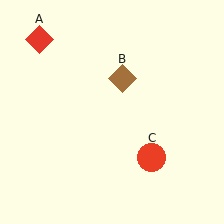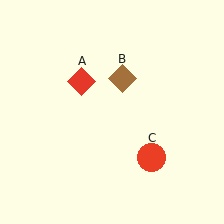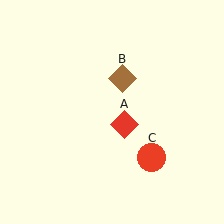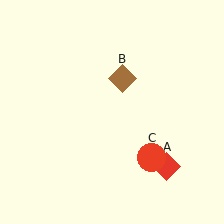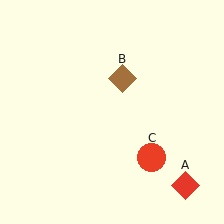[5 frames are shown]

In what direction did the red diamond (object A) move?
The red diamond (object A) moved down and to the right.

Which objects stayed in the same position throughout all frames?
Brown diamond (object B) and red circle (object C) remained stationary.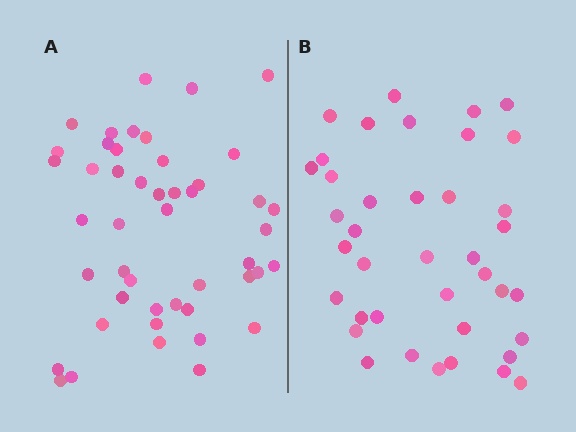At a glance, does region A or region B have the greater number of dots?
Region A (the left region) has more dots.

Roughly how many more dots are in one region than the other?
Region A has roughly 8 or so more dots than region B.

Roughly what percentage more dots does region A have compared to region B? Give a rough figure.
About 20% more.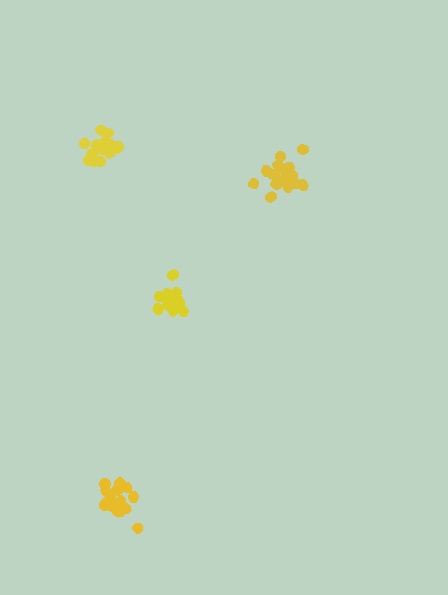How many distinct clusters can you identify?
There are 4 distinct clusters.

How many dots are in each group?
Group 1: 17 dots, Group 2: 17 dots, Group 3: 18 dots, Group 4: 16 dots (68 total).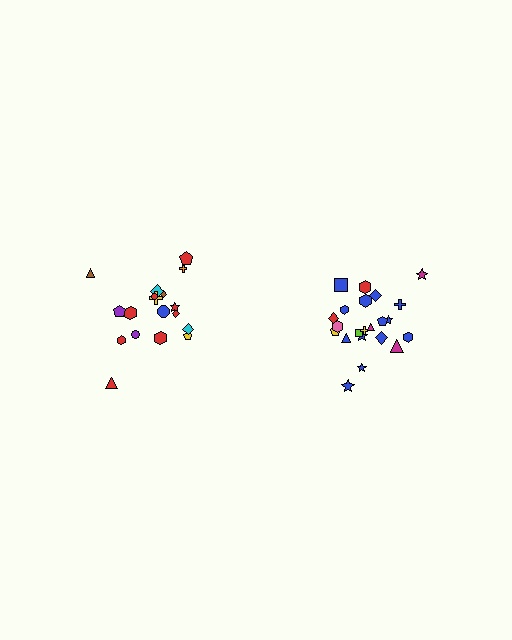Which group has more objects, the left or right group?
The right group.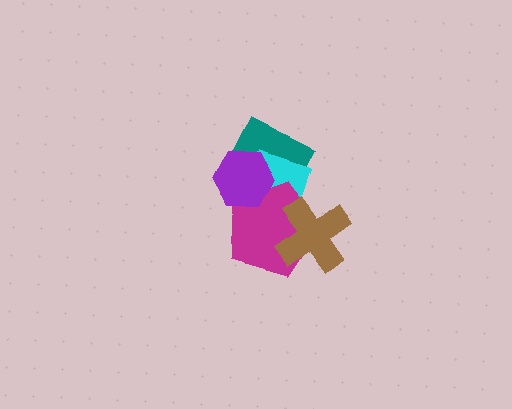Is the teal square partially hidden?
Yes, it is partially covered by another shape.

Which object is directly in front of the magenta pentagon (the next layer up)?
The purple hexagon is directly in front of the magenta pentagon.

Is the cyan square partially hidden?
Yes, it is partially covered by another shape.